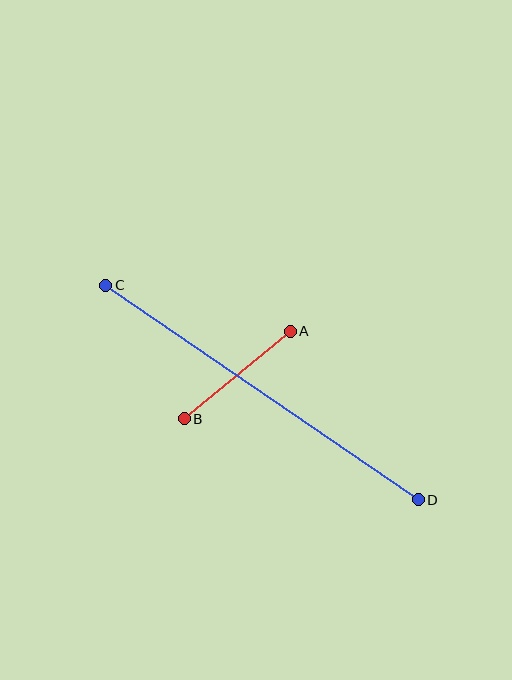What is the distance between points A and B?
The distance is approximately 138 pixels.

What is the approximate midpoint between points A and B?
The midpoint is at approximately (237, 375) pixels.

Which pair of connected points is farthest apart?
Points C and D are farthest apart.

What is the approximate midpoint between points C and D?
The midpoint is at approximately (262, 392) pixels.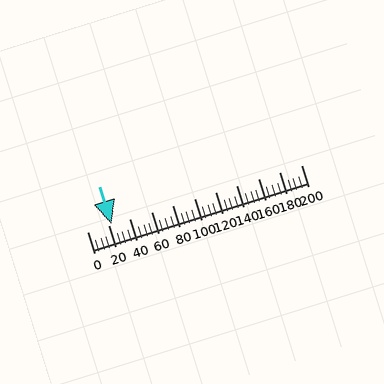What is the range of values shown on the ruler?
The ruler shows values from 0 to 200.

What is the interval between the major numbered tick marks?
The major tick marks are spaced 20 units apart.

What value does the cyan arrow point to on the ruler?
The cyan arrow points to approximately 22.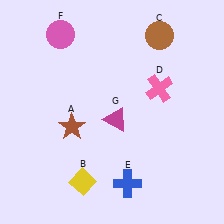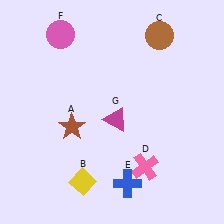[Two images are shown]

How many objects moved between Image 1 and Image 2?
1 object moved between the two images.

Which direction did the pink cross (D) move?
The pink cross (D) moved down.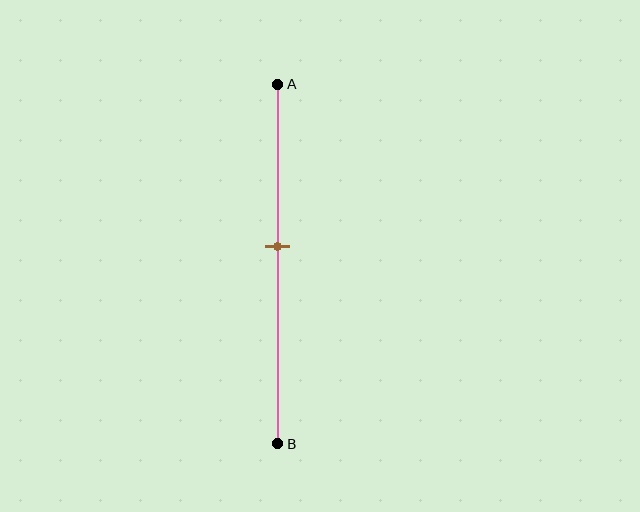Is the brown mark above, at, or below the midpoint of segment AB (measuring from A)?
The brown mark is above the midpoint of segment AB.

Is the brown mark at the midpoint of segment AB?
No, the mark is at about 45% from A, not at the 50% midpoint.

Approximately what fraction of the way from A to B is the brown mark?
The brown mark is approximately 45% of the way from A to B.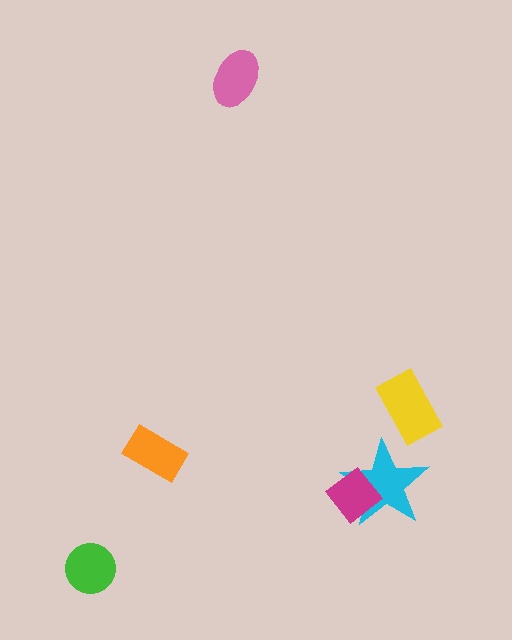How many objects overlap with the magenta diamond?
1 object overlaps with the magenta diamond.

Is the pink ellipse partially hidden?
No, no other shape covers it.